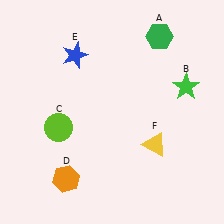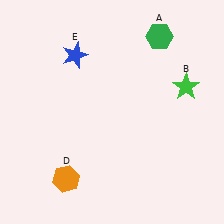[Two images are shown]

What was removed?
The yellow triangle (F), the lime circle (C) were removed in Image 2.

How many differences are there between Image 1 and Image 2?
There are 2 differences between the two images.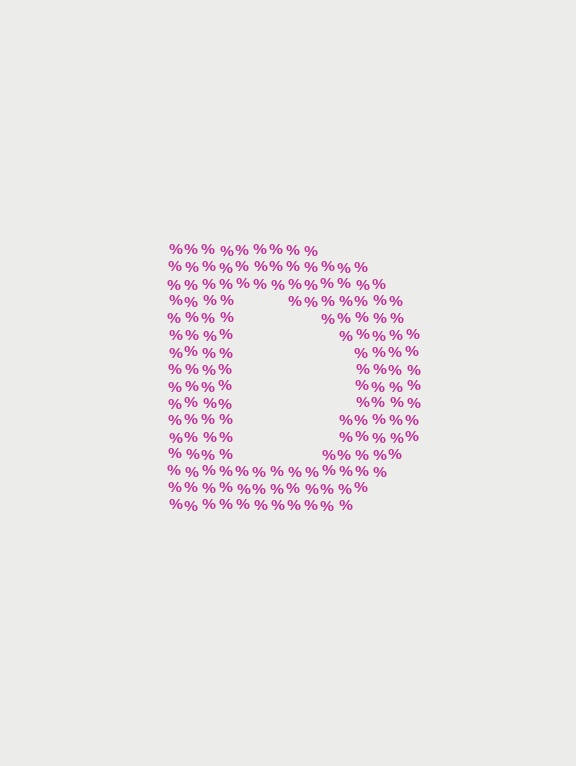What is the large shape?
The large shape is the letter D.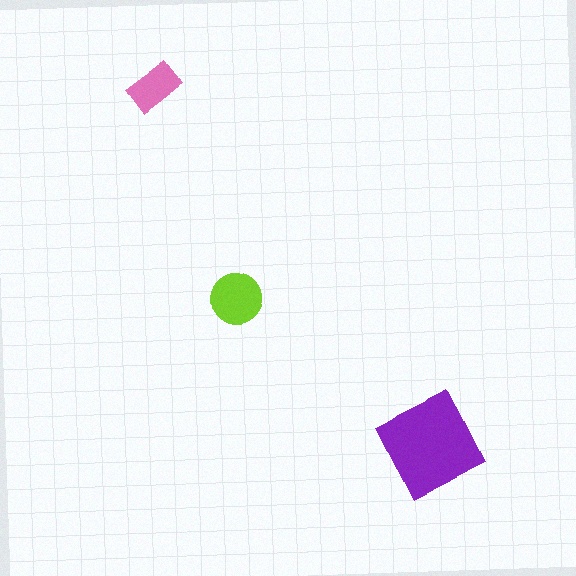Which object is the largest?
The purple square.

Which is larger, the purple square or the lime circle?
The purple square.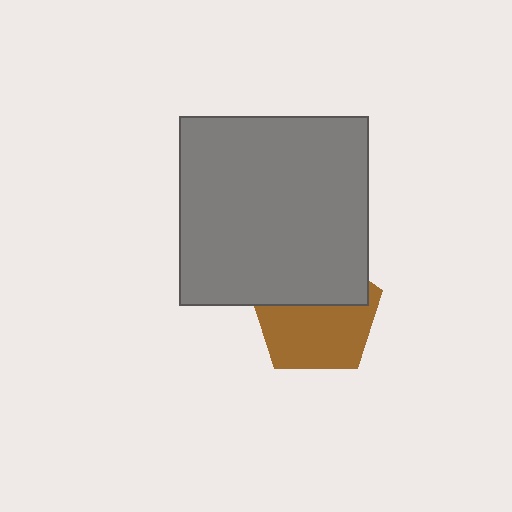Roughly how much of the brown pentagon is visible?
About half of it is visible (roughly 58%).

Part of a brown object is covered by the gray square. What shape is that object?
It is a pentagon.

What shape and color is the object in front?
The object in front is a gray square.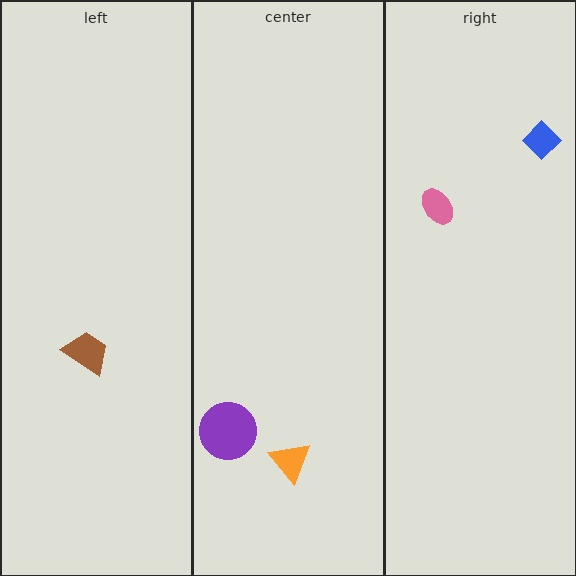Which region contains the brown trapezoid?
The left region.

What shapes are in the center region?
The purple circle, the orange triangle.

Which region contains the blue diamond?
The right region.